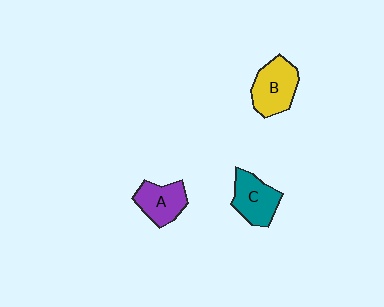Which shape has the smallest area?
Shape A (purple).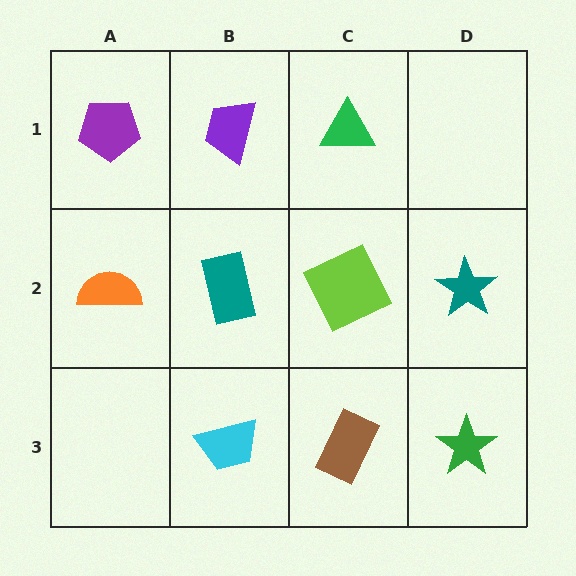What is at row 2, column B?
A teal rectangle.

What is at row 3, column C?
A brown rectangle.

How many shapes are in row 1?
3 shapes.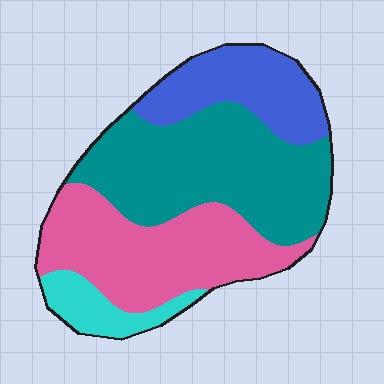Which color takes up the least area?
Cyan, at roughly 10%.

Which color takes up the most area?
Teal, at roughly 40%.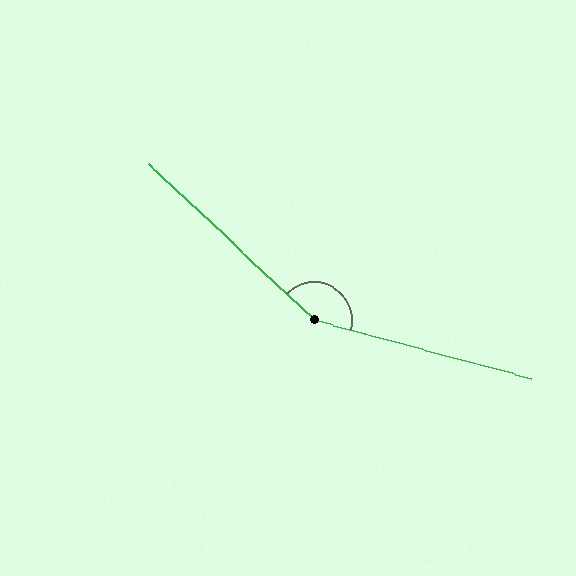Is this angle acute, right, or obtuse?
It is obtuse.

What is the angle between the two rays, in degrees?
Approximately 152 degrees.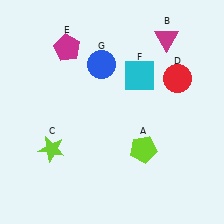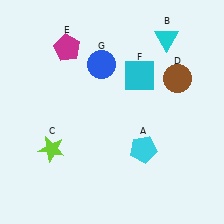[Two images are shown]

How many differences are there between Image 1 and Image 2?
There are 3 differences between the two images.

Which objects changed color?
A changed from lime to cyan. B changed from magenta to cyan. D changed from red to brown.